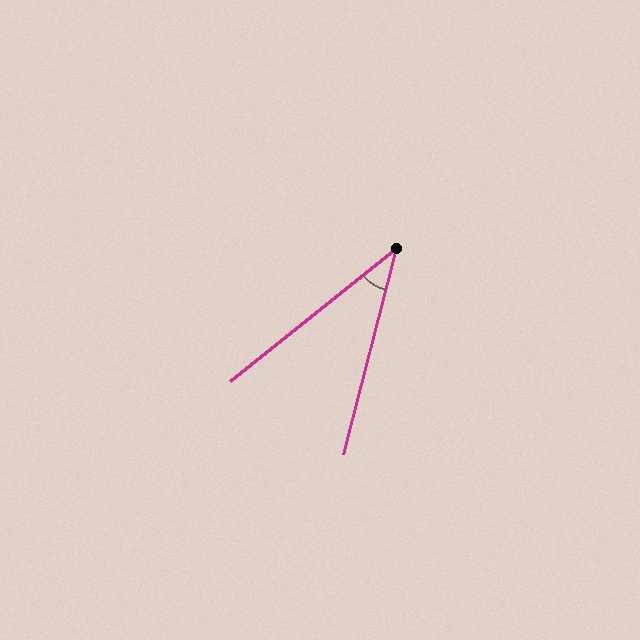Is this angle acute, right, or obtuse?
It is acute.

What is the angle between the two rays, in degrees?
Approximately 37 degrees.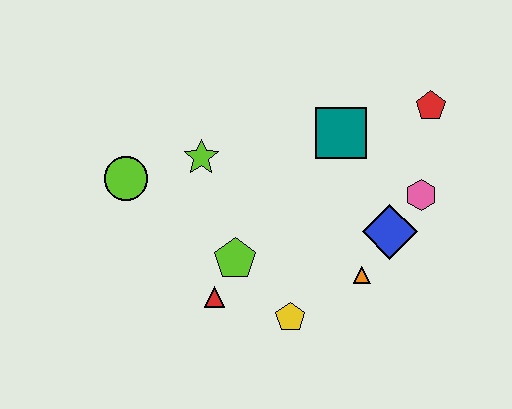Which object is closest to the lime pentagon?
The red triangle is closest to the lime pentagon.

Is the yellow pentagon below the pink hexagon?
Yes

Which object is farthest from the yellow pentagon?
The red pentagon is farthest from the yellow pentagon.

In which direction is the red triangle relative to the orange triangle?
The red triangle is to the left of the orange triangle.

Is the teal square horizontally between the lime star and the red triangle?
No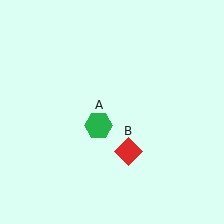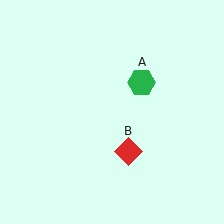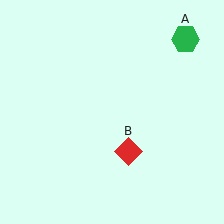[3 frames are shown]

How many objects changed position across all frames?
1 object changed position: green hexagon (object A).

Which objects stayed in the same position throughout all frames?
Red diamond (object B) remained stationary.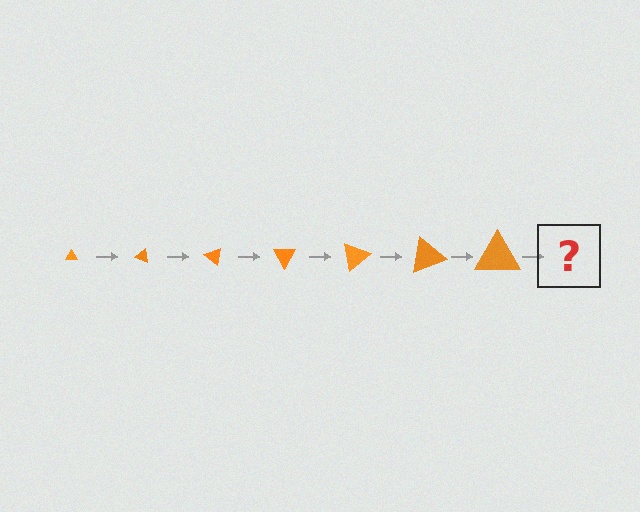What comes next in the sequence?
The next element should be a triangle, larger than the previous one and rotated 140 degrees from the start.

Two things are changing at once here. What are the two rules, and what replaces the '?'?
The two rules are that the triangle grows larger each step and it rotates 20 degrees each step. The '?' should be a triangle, larger than the previous one and rotated 140 degrees from the start.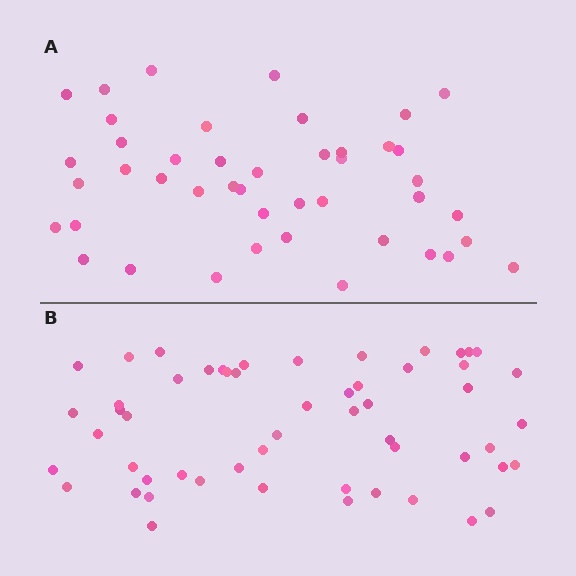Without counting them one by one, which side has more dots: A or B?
Region B (the bottom region) has more dots.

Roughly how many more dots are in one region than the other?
Region B has roughly 12 or so more dots than region A.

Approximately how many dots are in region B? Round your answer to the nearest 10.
About 60 dots. (The exact count is 55, which rounds to 60.)